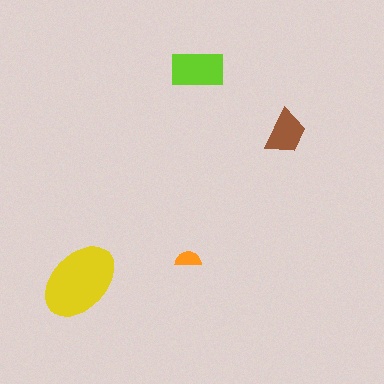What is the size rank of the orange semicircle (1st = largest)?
4th.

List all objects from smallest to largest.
The orange semicircle, the brown trapezoid, the lime rectangle, the yellow ellipse.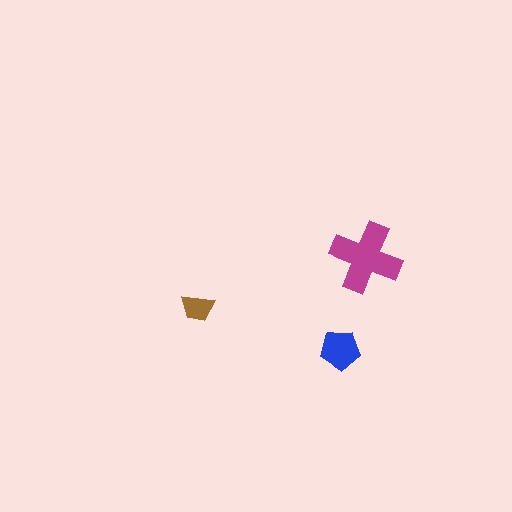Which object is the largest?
The magenta cross.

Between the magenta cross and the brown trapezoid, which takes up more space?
The magenta cross.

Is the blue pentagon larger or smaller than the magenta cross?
Smaller.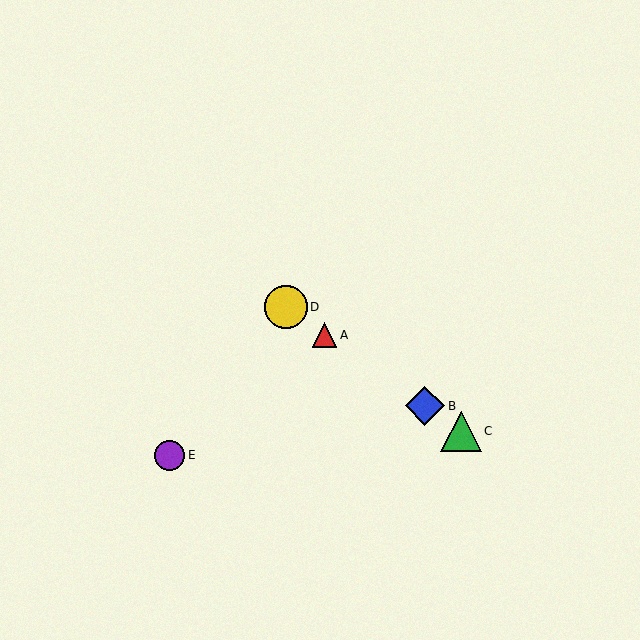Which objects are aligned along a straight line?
Objects A, B, C, D are aligned along a straight line.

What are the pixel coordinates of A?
Object A is at (325, 335).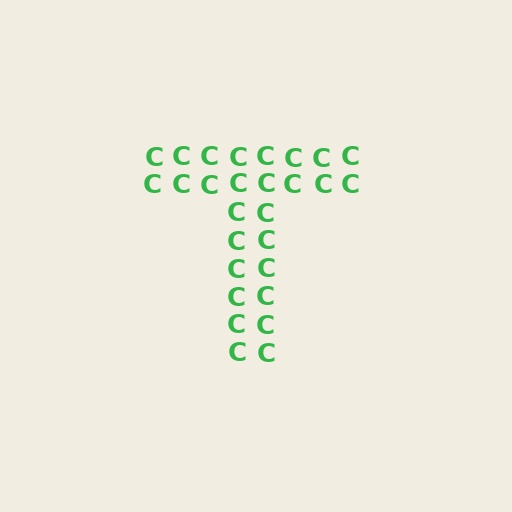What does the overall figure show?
The overall figure shows the letter T.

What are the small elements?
The small elements are letter C's.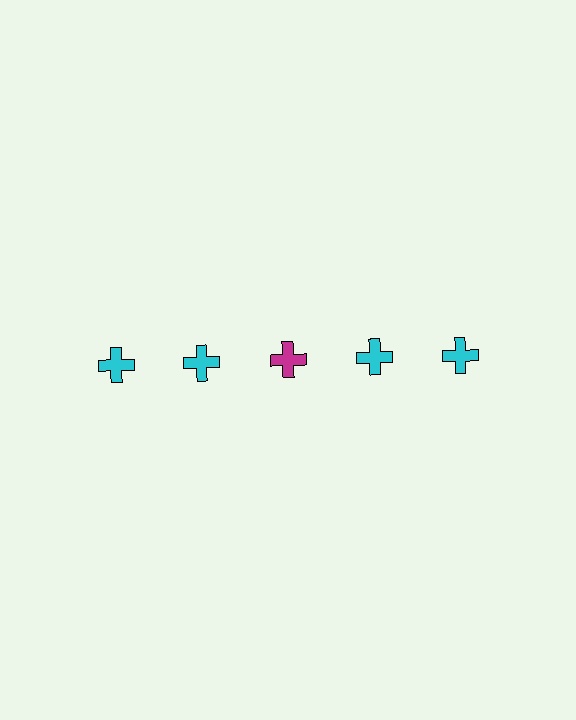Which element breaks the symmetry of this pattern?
The magenta cross in the top row, center column breaks the symmetry. All other shapes are cyan crosses.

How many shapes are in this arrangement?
There are 5 shapes arranged in a grid pattern.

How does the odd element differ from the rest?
It has a different color: magenta instead of cyan.